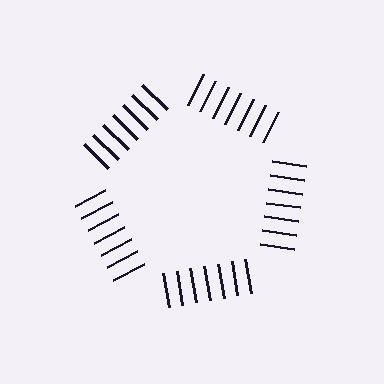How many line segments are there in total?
35 — 7 along each of the 5 edges.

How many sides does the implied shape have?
5 sides — the line-ends trace a pentagon.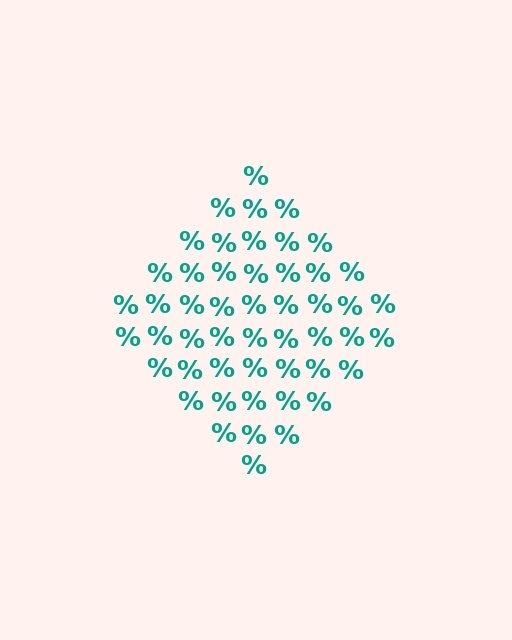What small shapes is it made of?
It is made of small percent signs.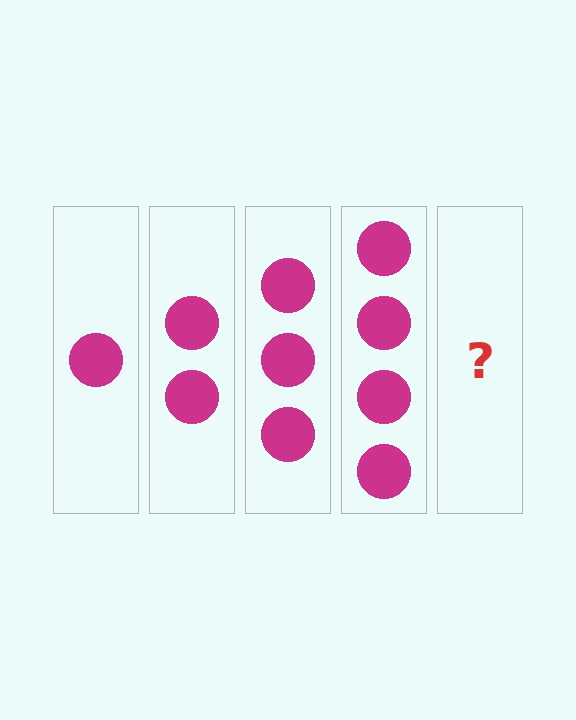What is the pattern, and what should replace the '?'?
The pattern is that each step adds one more circle. The '?' should be 5 circles.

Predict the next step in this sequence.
The next step is 5 circles.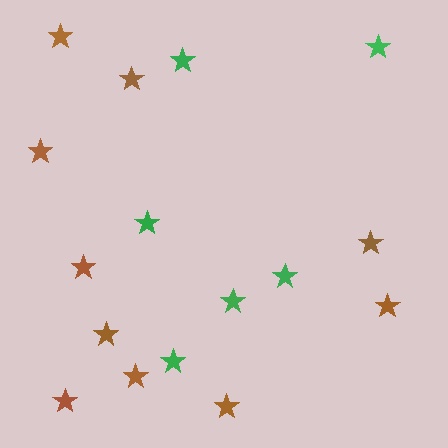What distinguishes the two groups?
There are 2 groups: one group of brown stars (10) and one group of green stars (6).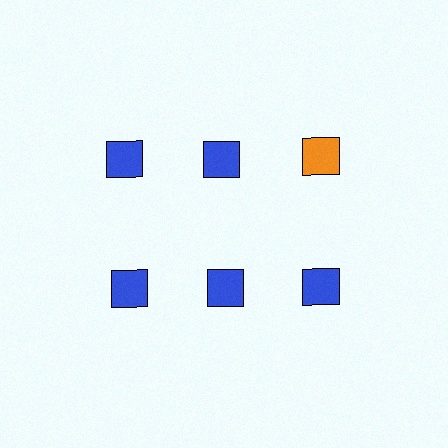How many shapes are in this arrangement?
There are 6 shapes arranged in a grid pattern.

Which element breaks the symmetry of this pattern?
The orange square in the top row, center column breaks the symmetry. All other shapes are blue squares.